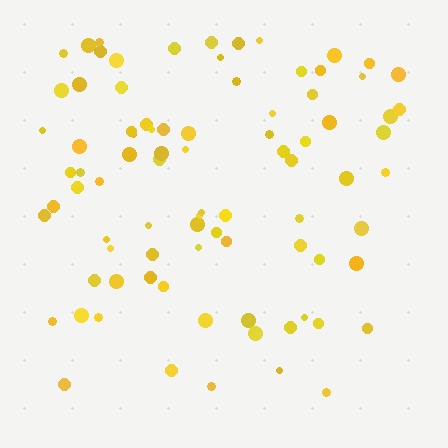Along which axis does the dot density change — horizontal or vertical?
Vertical.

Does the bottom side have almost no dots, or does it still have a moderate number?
Still a moderate number, just noticeably fewer than the top.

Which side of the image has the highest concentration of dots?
The top.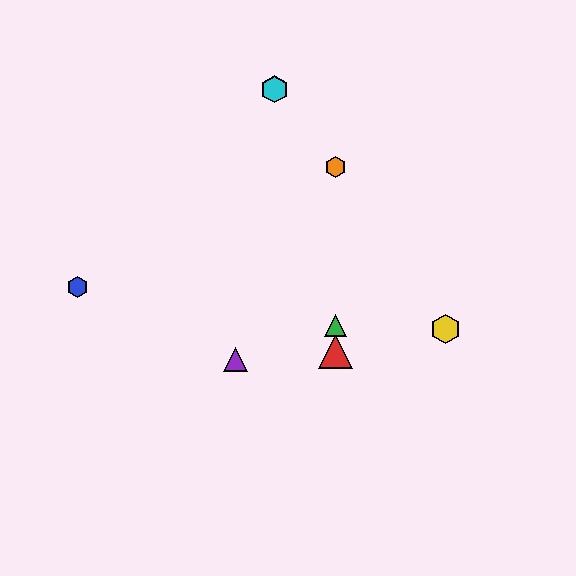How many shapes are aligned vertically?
3 shapes (the red triangle, the green triangle, the orange hexagon) are aligned vertically.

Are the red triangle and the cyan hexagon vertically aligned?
No, the red triangle is at x≈336 and the cyan hexagon is at x≈275.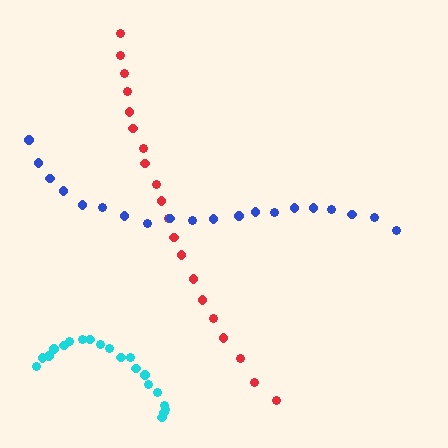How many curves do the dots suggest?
There are 3 distinct paths.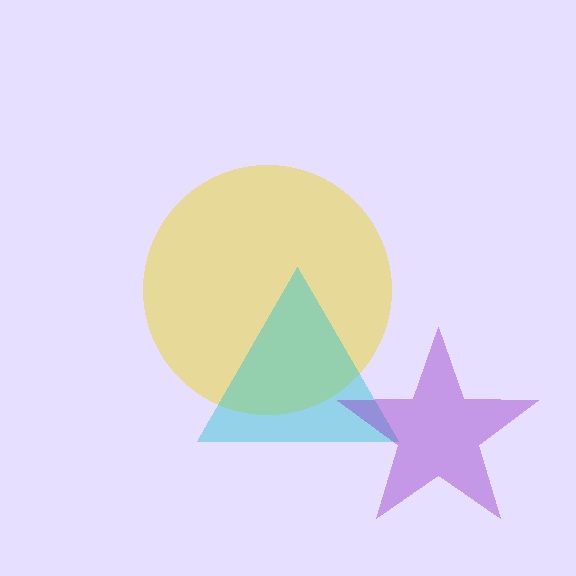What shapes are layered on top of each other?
The layered shapes are: a yellow circle, a cyan triangle, a purple star.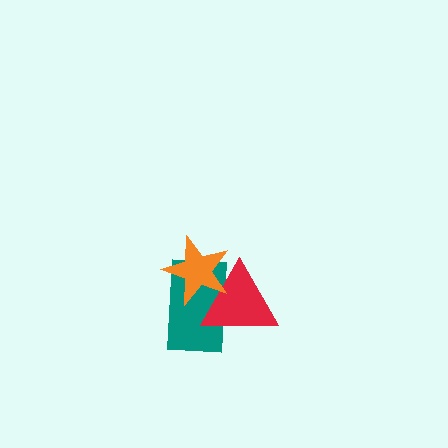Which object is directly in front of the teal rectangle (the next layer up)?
The red triangle is directly in front of the teal rectangle.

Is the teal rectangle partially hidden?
Yes, it is partially covered by another shape.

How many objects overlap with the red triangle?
2 objects overlap with the red triangle.